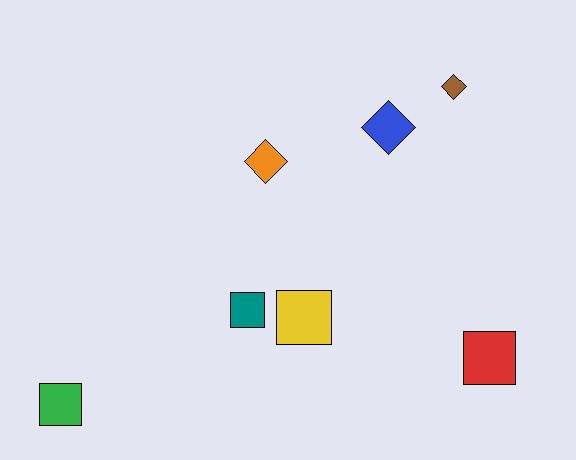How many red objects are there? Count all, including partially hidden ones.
There is 1 red object.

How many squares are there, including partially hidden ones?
There are 4 squares.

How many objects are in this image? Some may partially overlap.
There are 7 objects.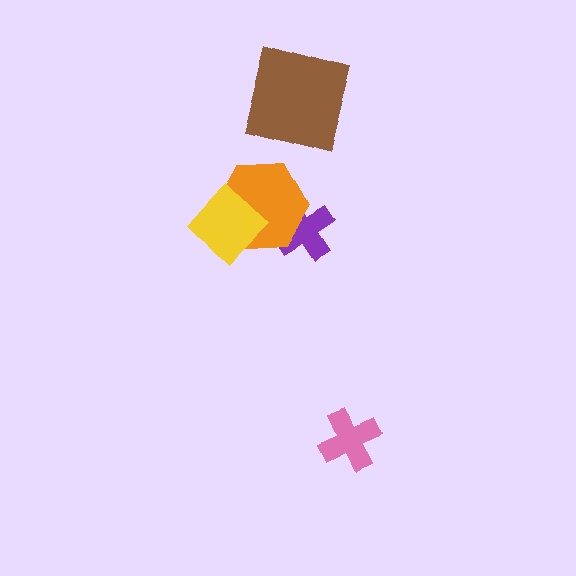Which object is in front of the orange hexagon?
The yellow diamond is in front of the orange hexagon.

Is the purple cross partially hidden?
Yes, it is partially covered by another shape.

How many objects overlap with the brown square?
0 objects overlap with the brown square.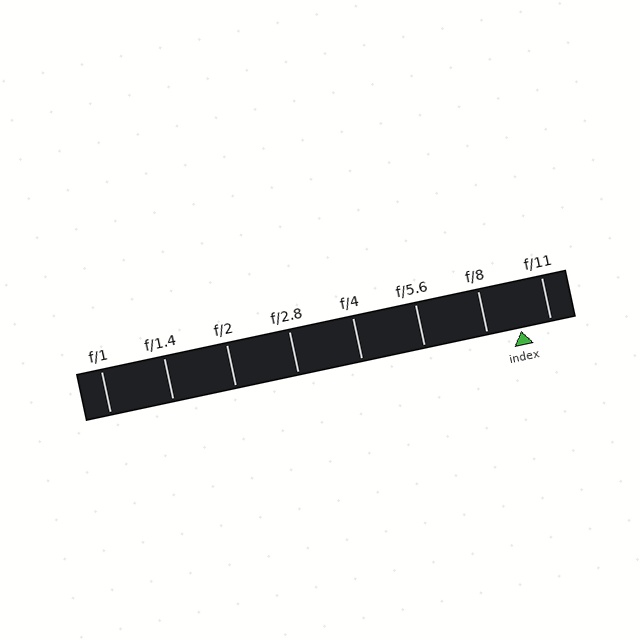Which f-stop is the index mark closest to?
The index mark is closest to f/11.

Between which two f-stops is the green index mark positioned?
The index mark is between f/8 and f/11.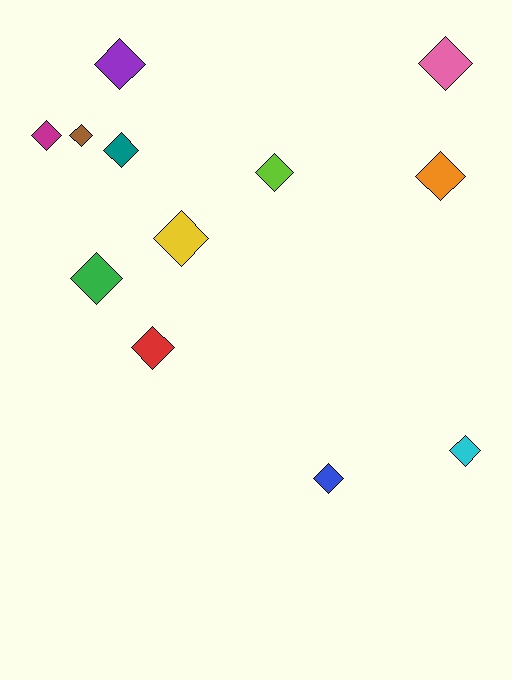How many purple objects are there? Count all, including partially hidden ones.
There is 1 purple object.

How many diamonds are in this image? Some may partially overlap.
There are 12 diamonds.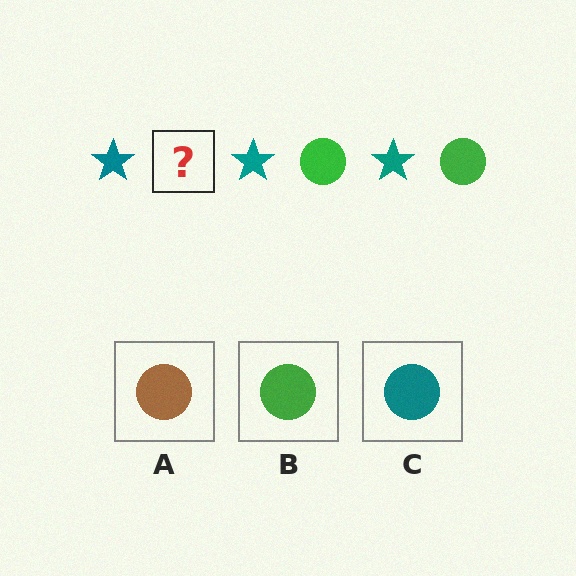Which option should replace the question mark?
Option B.